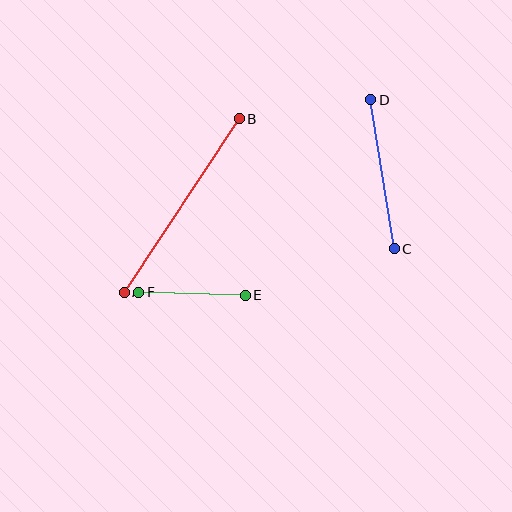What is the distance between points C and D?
The distance is approximately 151 pixels.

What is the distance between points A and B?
The distance is approximately 208 pixels.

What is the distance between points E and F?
The distance is approximately 106 pixels.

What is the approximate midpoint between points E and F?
The midpoint is at approximately (192, 294) pixels.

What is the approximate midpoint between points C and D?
The midpoint is at approximately (382, 174) pixels.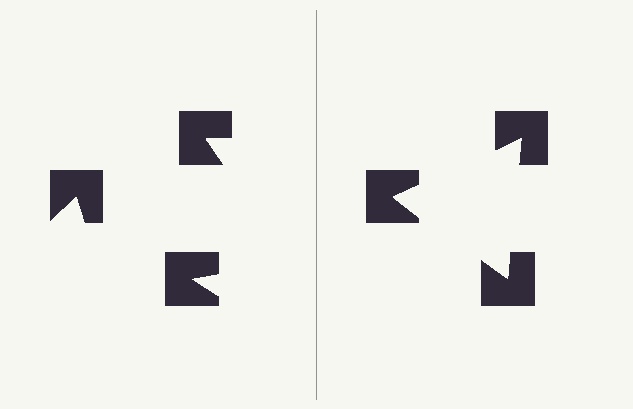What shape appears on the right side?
An illusory triangle.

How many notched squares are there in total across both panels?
6 — 3 on each side.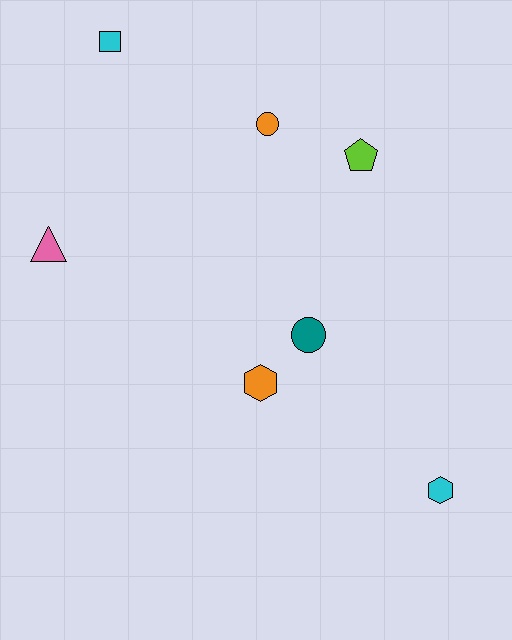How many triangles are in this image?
There is 1 triangle.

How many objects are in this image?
There are 7 objects.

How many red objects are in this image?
There are no red objects.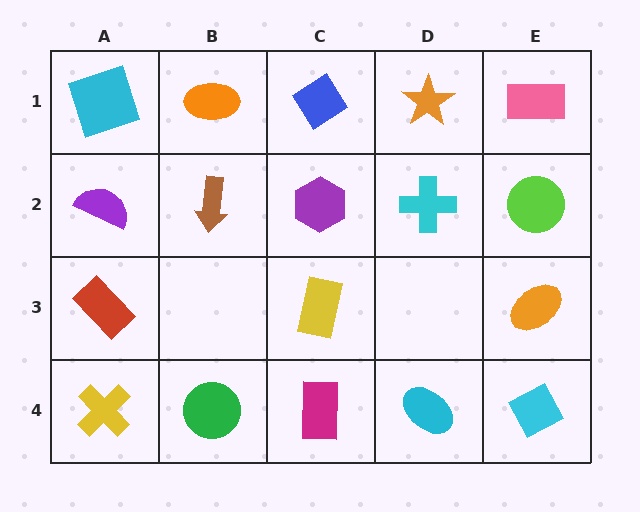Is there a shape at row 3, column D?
No, that cell is empty.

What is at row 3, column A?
A red rectangle.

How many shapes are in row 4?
5 shapes.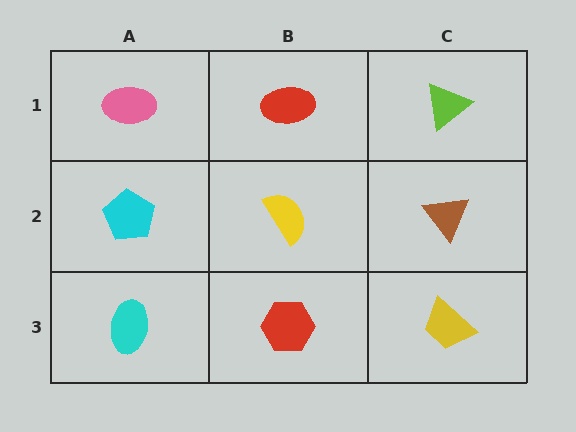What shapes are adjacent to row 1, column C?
A brown triangle (row 2, column C), a red ellipse (row 1, column B).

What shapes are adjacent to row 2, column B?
A red ellipse (row 1, column B), a red hexagon (row 3, column B), a cyan pentagon (row 2, column A), a brown triangle (row 2, column C).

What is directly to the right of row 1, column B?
A lime triangle.